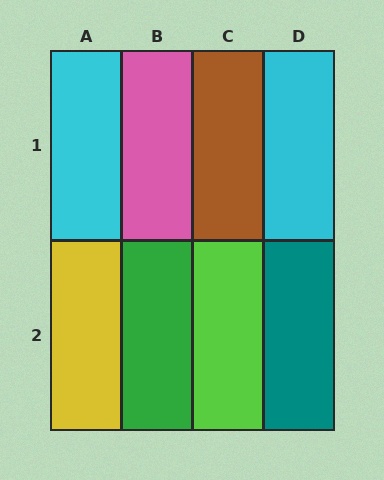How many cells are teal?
1 cell is teal.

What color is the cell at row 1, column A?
Cyan.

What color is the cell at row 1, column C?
Brown.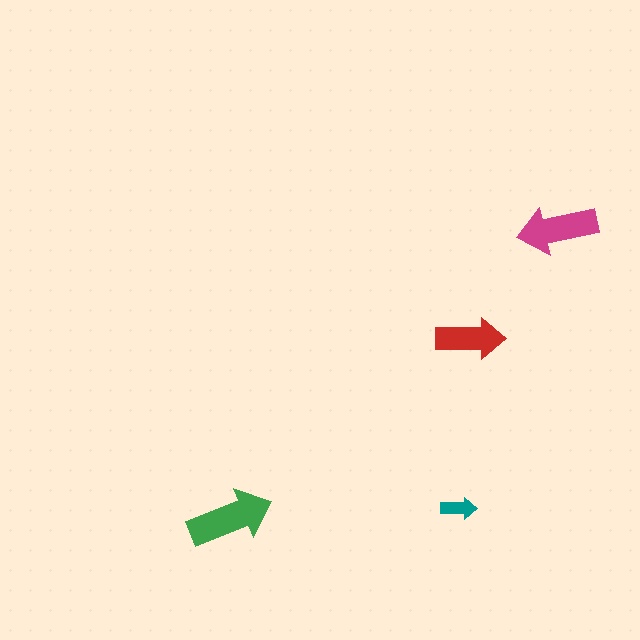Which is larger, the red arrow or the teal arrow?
The red one.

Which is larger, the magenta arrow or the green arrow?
The green one.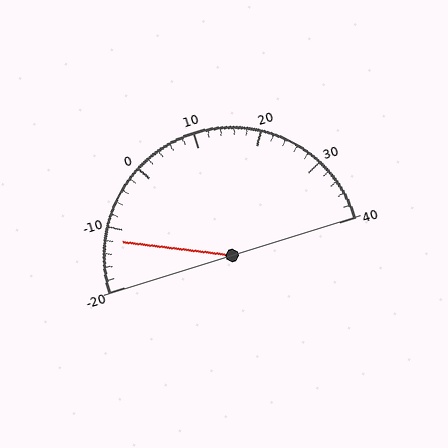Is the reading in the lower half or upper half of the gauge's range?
The reading is in the lower half of the range (-20 to 40).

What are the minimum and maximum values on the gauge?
The gauge ranges from -20 to 40.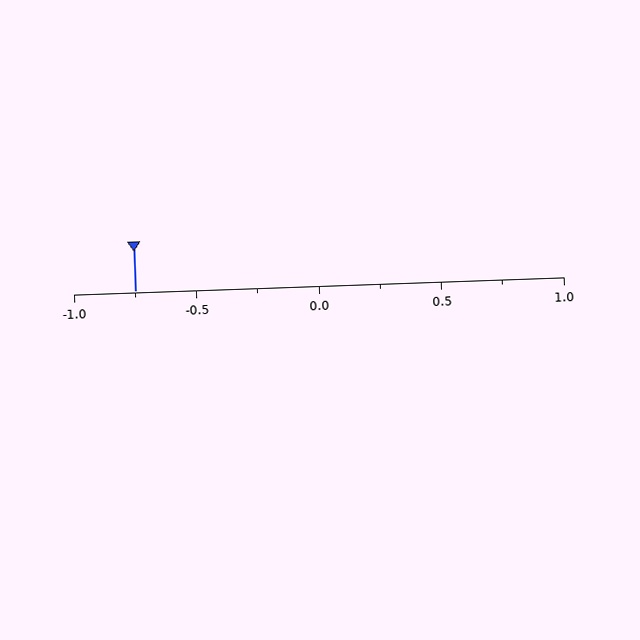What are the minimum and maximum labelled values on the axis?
The axis runs from -1.0 to 1.0.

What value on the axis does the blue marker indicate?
The marker indicates approximately -0.75.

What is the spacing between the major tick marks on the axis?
The major ticks are spaced 0.5 apart.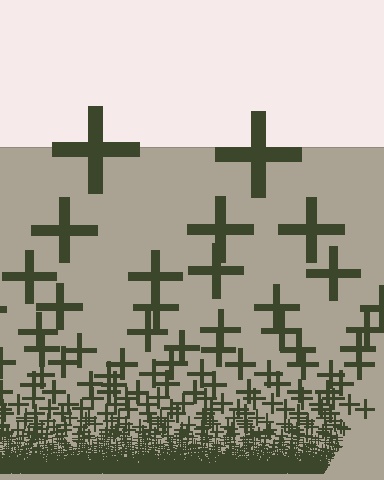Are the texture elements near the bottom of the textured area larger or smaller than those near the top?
Smaller. The gradient is inverted — elements near the bottom are smaller and denser.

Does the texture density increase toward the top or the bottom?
Density increases toward the bottom.